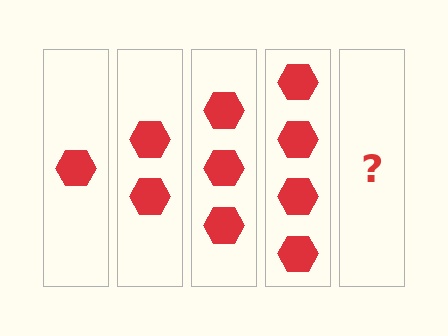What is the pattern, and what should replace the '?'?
The pattern is that each step adds one more hexagon. The '?' should be 5 hexagons.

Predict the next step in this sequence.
The next step is 5 hexagons.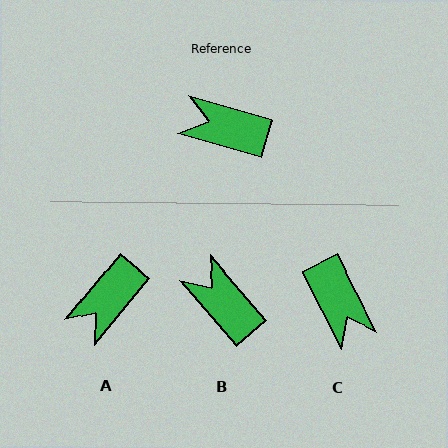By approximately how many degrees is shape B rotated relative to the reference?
Approximately 34 degrees clockwise.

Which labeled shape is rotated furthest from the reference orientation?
C, about 133 degrees away.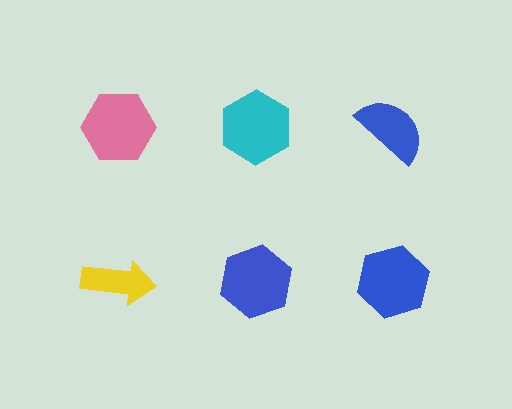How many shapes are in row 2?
3 shapes.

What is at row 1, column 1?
A pink hexagon.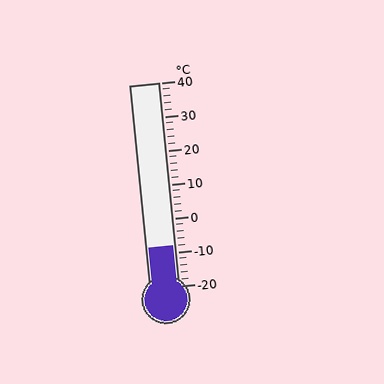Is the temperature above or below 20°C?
The temperature is below 20°C.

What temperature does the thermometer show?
The thermometer shows approximately -8°C.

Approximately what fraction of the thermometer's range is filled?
The thermometer is filled to approximately 20% of its range.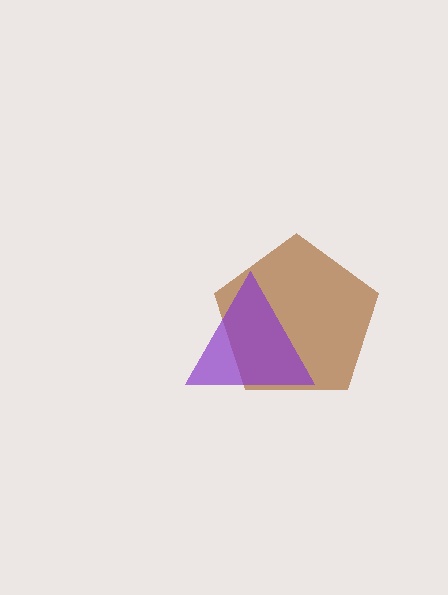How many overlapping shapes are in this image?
There are 2 overlapping shapes in the image.